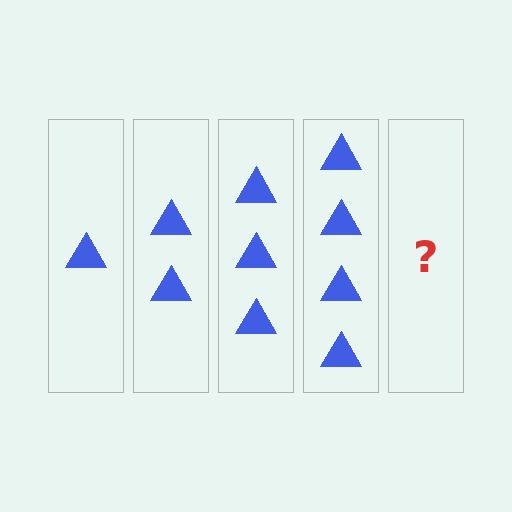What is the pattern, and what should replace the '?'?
The pattern is that each step adds one more triangle. The '?' should be 5 triangles.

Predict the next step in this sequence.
The next step is 5 triangles.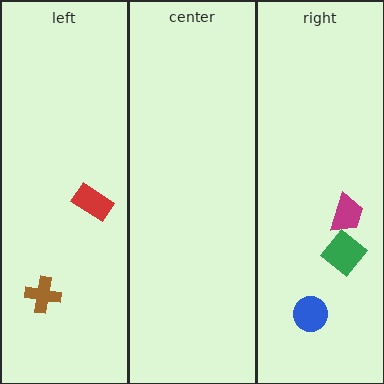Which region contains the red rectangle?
The left region.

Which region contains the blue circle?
The right region.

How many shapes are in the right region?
3.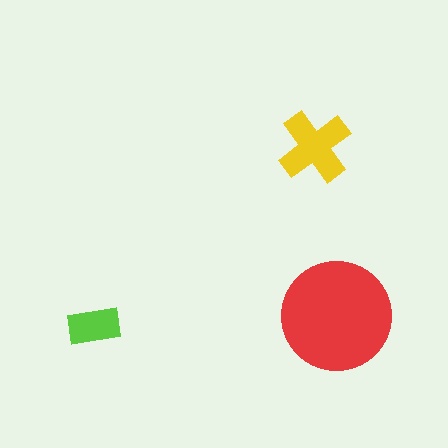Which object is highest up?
The yellow cross is topmost.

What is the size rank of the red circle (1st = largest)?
1st.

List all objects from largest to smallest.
The red circle, the yellow cross, the lime rectangle.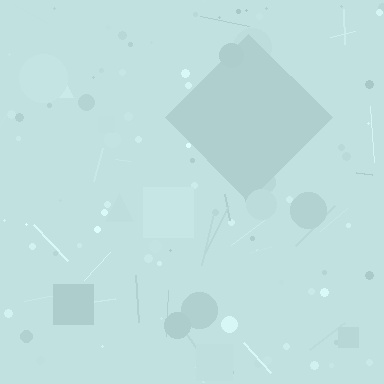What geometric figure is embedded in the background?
A diamond is embedded in the background.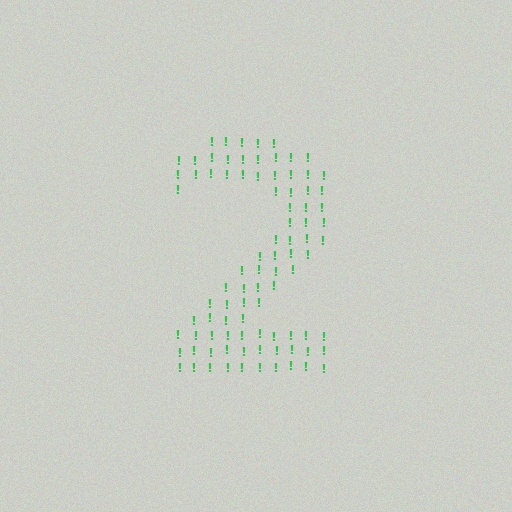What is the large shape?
The large shape is the digit 2.